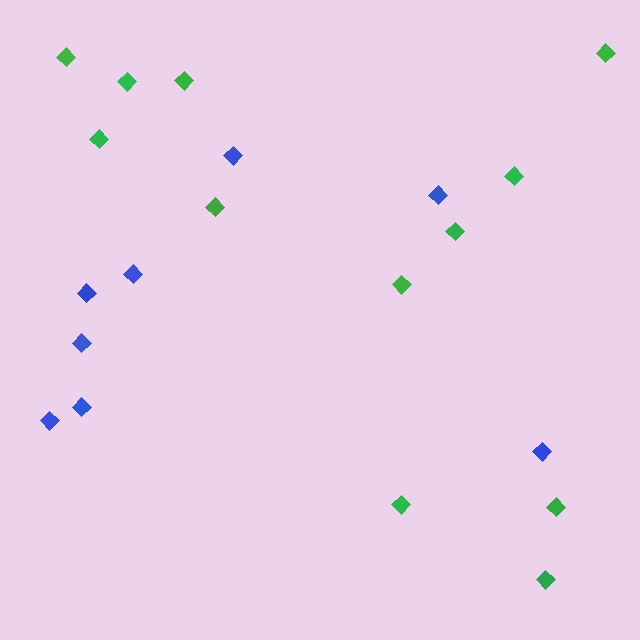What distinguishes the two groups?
There are 2 groups: one group of green diamonds (12) and one group of blue diamonds (8).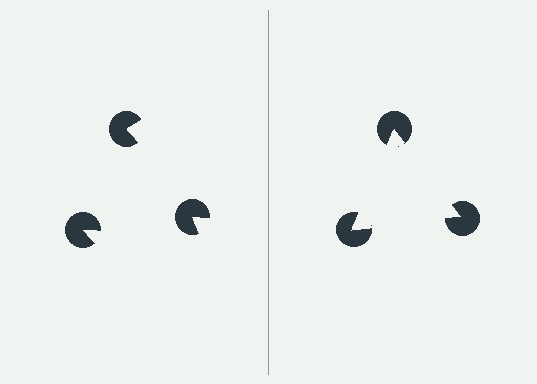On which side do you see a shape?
An illusory triangle appears on the right side. On the left side the wedge cuts are rotated, so no coherent shape forms.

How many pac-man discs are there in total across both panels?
6 — 3 on each side.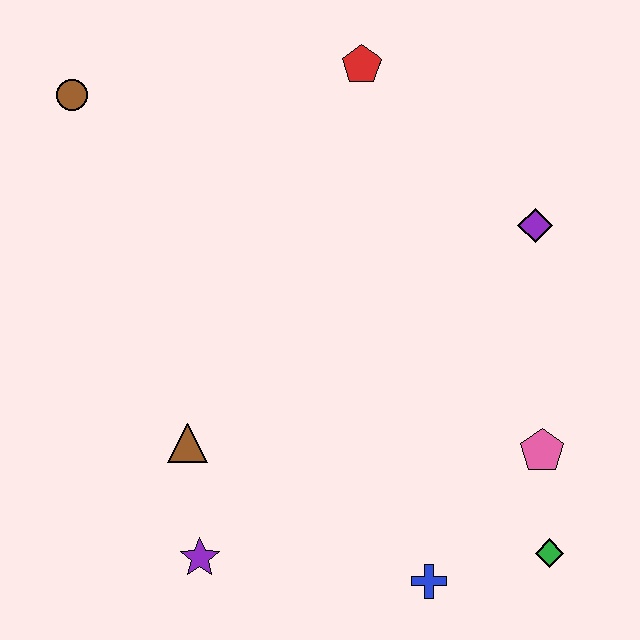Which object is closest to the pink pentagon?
The green diamond is closest to the pink pentagon.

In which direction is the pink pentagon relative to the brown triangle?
The pink pentagon is to the right of the brown triangle.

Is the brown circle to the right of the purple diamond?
No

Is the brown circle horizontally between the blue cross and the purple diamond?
No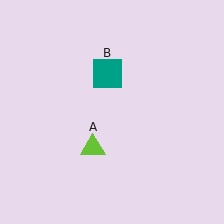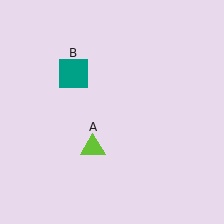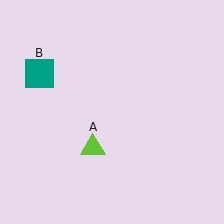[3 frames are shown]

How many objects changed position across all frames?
1 object changed position: teal square (object B).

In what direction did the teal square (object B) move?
The teal square (object B) moved left.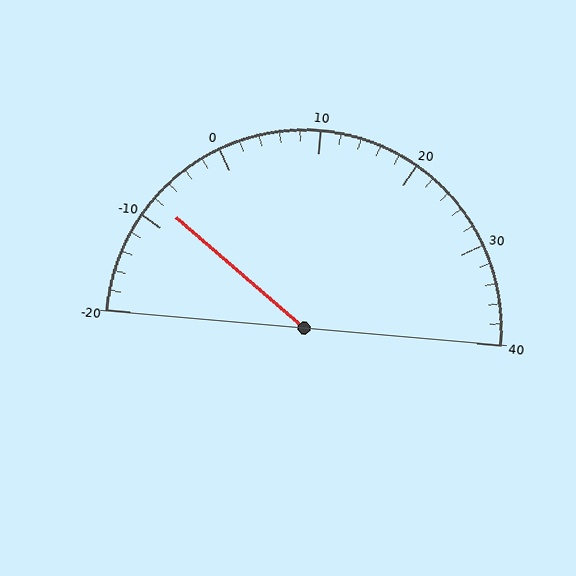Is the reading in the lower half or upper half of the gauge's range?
The reading is in the lower half of the range (-20 to 40).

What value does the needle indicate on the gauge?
The needle indicates approximately -8.